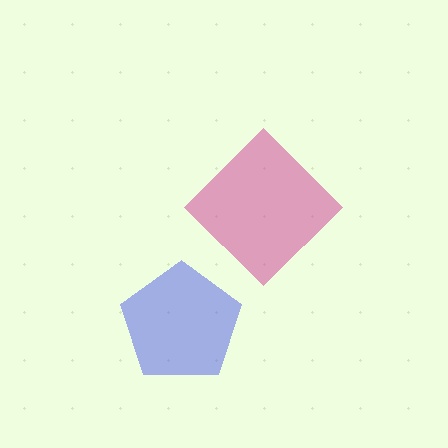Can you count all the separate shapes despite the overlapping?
Yes, there are 2 separate shapes.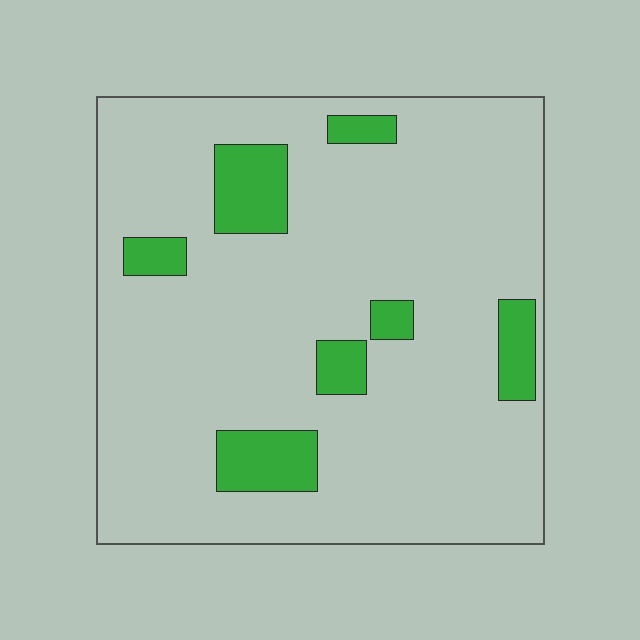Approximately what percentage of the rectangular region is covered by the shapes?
Approximately 15%.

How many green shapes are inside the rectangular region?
7.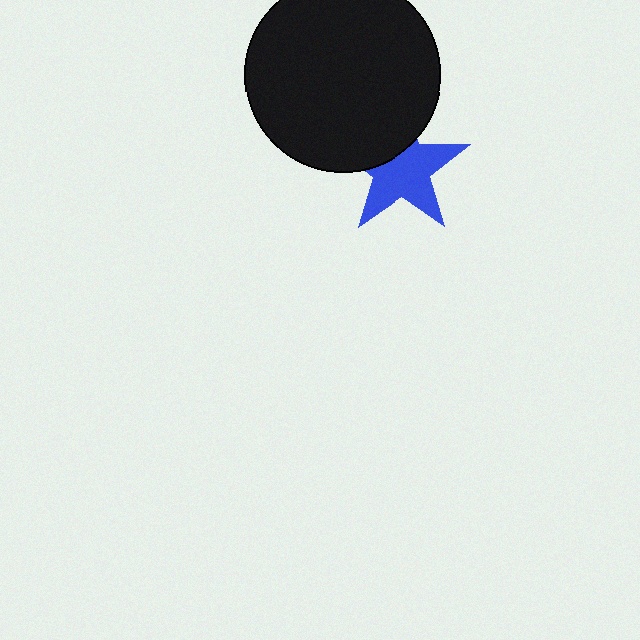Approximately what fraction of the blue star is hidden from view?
Roughly 32% of the blue star is hidden behind the black circle.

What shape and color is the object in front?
The object in front is a black circle.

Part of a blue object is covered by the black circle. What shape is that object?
It is a star.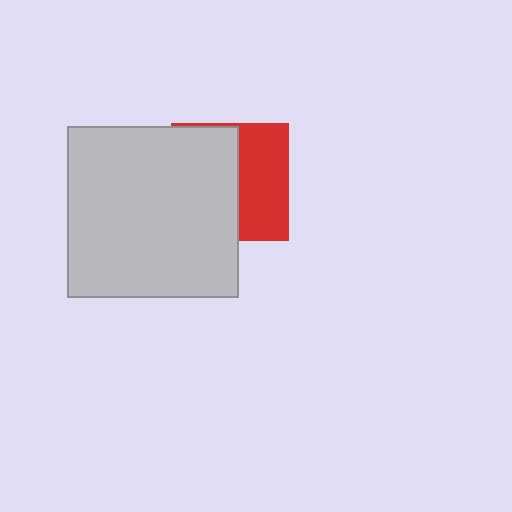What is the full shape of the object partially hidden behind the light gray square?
The partially hidden object is a red square.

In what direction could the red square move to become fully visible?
The red square could move right. That would shift it out from behind the light gray square entirely.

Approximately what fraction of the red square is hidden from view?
Roughly 57% of the red square is hidden behind the light gray square.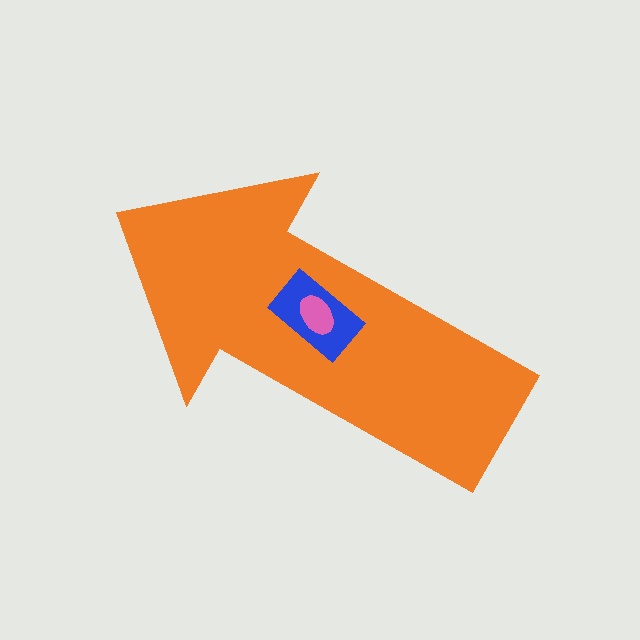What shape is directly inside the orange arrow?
The blue rectangle.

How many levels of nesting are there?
3.